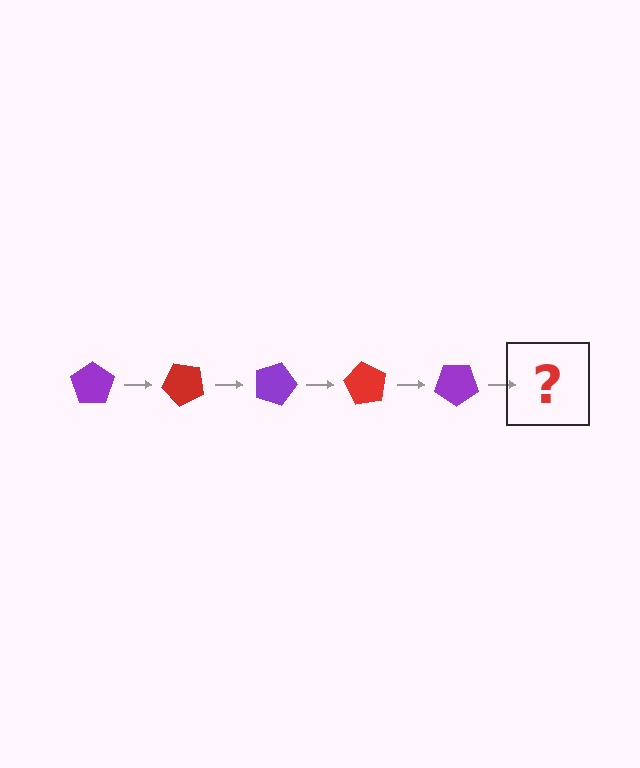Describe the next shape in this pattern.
It should be a red pentagon, rotated 225 degrees from the start.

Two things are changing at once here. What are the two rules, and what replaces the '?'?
The two rules are that it rotates 45 degrees each step and the color cycles through purple and red. The '?' should be a red pentagon, rotated 225 degrees from the start.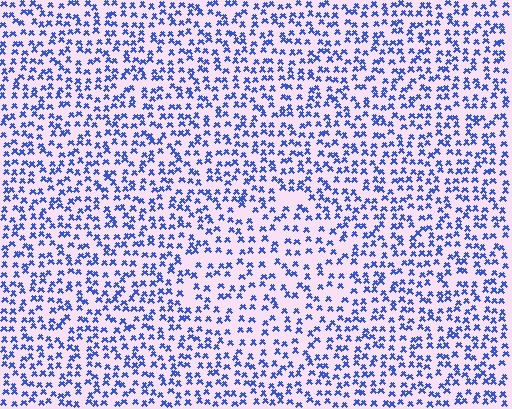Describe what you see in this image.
The image contains small blue elements arranged at two different densities. A circle-shaped region is visible where the elements are less densely packed than the surrounding area.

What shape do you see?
I see a circle.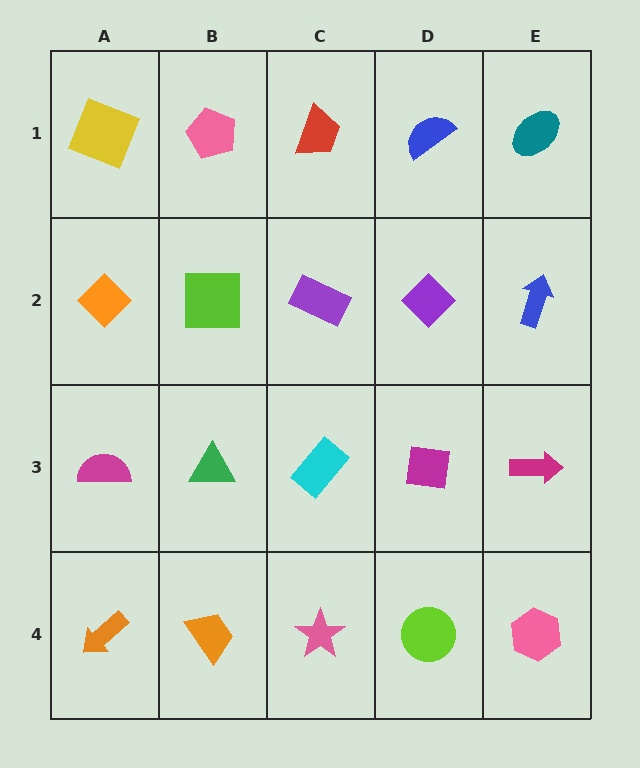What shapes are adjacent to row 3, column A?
An orange diamond (row 2, column A), an orange arrow (row 4, column A), a green triangle (row 3, column B).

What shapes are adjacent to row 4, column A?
A magenta semicircle (row 3, column A), an orange trapezoid (row 4, column B).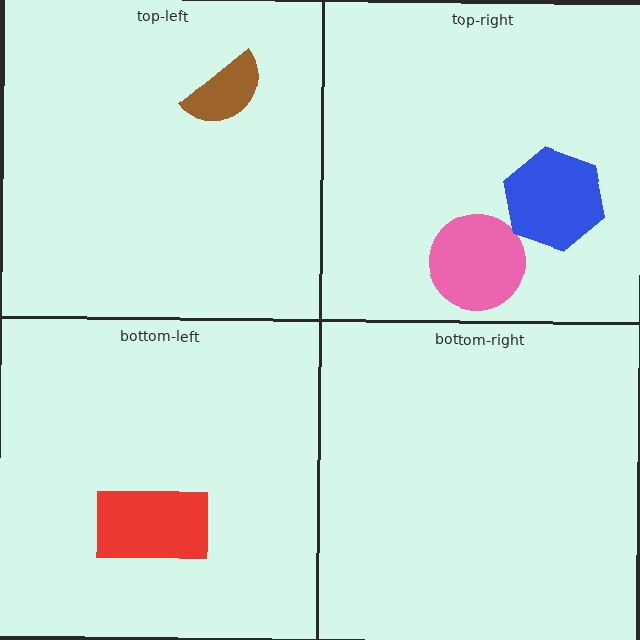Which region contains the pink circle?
The top-right region.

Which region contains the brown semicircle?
The top-left region.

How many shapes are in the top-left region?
1.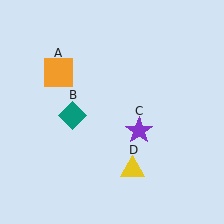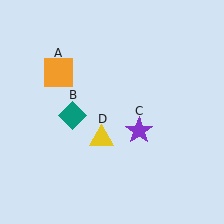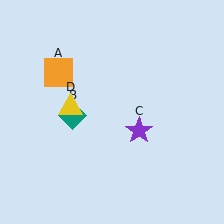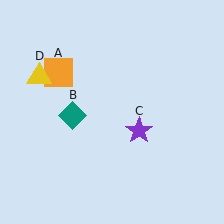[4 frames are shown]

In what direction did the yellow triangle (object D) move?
The yellow triangle (object D) moved up and to the left.